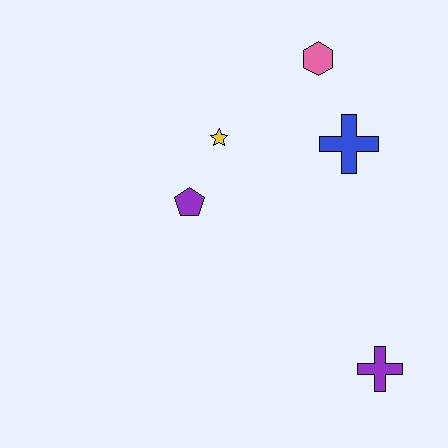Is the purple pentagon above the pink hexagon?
No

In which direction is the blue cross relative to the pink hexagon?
The blue cross is below the pink hexagon.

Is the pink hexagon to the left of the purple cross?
Yes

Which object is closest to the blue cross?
The pink hexagon is closest to the blue cross.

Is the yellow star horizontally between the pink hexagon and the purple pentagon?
Yes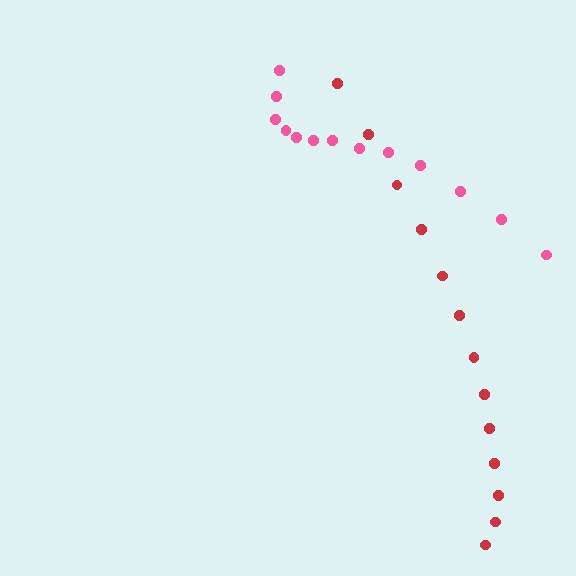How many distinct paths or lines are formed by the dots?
There are 2 distinct paths.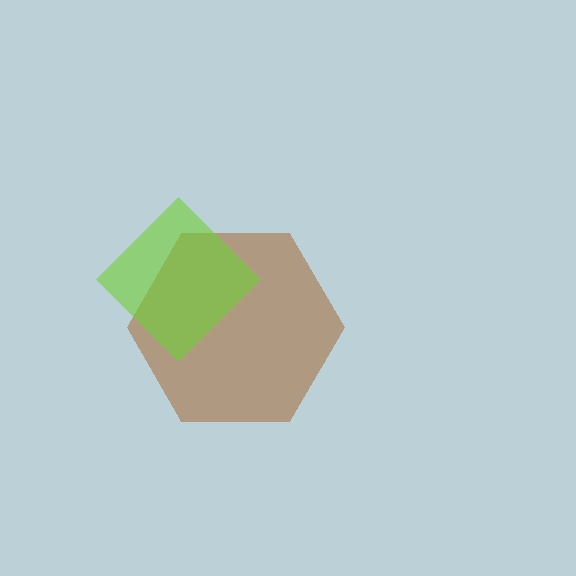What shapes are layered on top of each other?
The layered shapes are: a brown hexagon, a lime diamond.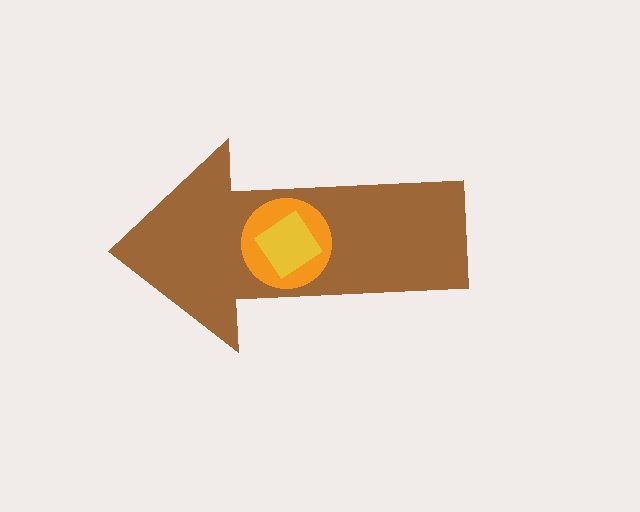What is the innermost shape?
The yellow diamond.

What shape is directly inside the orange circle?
The yellow diamond.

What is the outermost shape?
The brown arrow.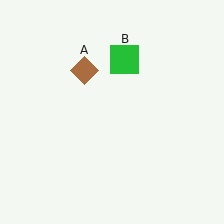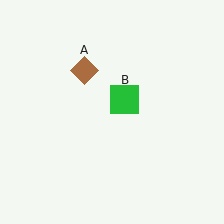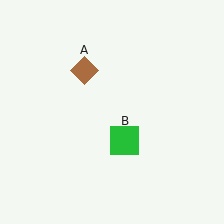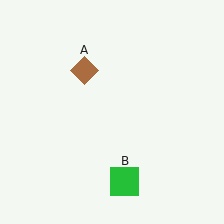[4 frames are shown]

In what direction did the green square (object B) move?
The green square (object B) moved down.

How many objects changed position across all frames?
1 object changed position: green square (object B).